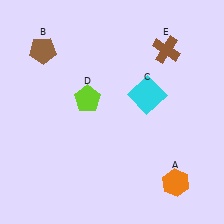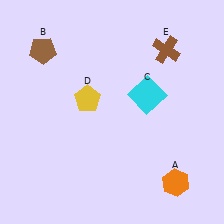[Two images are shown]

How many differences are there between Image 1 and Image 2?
There is 1 difference between the two images.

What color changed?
The pentagon (D) changed from lime in Image 1 to yellow in Image 2.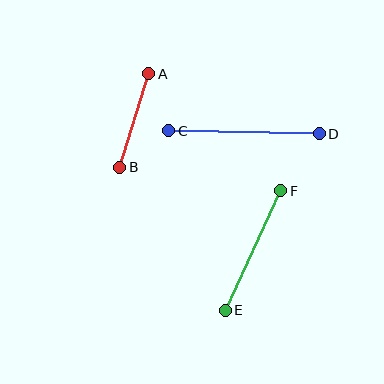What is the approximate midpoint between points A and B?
The midpoint is at approximately (134, 121) pixels.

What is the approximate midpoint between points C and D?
The midpoint is at approximately (244, 132) pixels.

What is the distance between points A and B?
The distance is approximately 98 pixels.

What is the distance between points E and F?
The distance is approximately 132 pixels.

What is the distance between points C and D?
The distance is approximately 151 pixels.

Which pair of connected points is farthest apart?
Points C and D are farthest apart.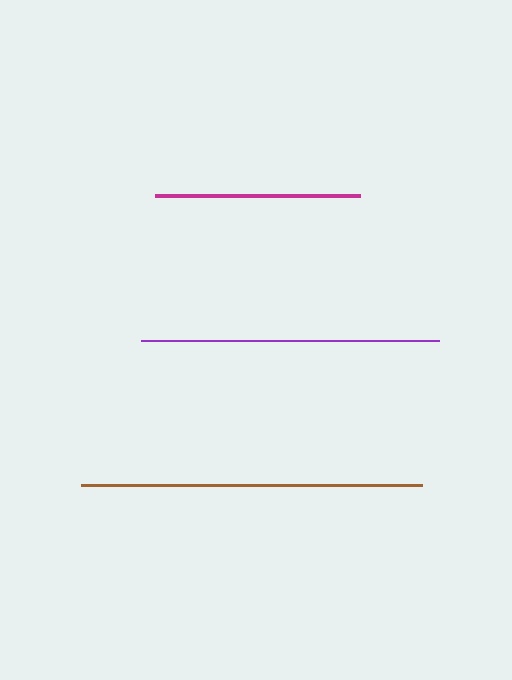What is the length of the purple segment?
The purple segment is approximately 298 pixels long.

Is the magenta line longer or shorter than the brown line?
The brown line is longer than the magenta line.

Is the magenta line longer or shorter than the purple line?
The purple line is longer than the magenta line.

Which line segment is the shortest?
The magenta line is the shortest at approximately 204 pixels.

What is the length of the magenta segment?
The magenta segment is approximately 204 pixels long.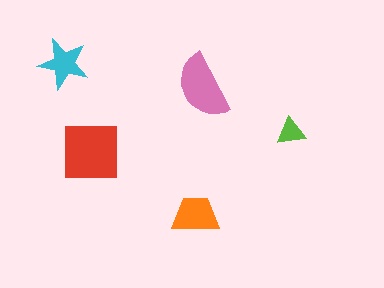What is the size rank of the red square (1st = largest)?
1st.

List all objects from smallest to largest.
The lime triangle, the cyan star, the orange trapezoid, the pink semicircle, the red square.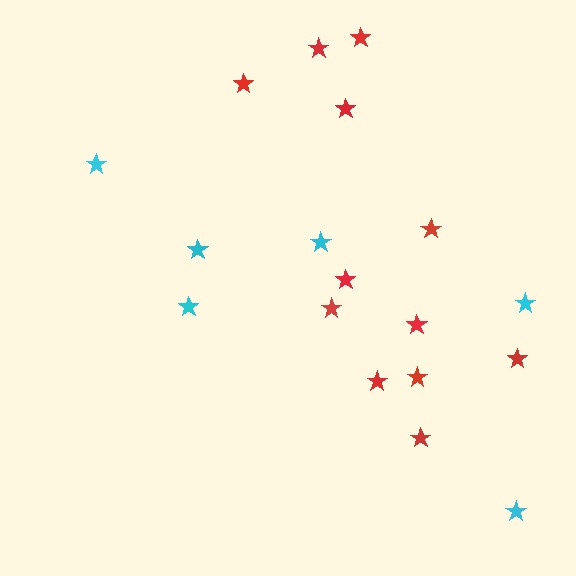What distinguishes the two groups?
There are 2 groups: one group of cyan stars (6) and one group of red stars (12).